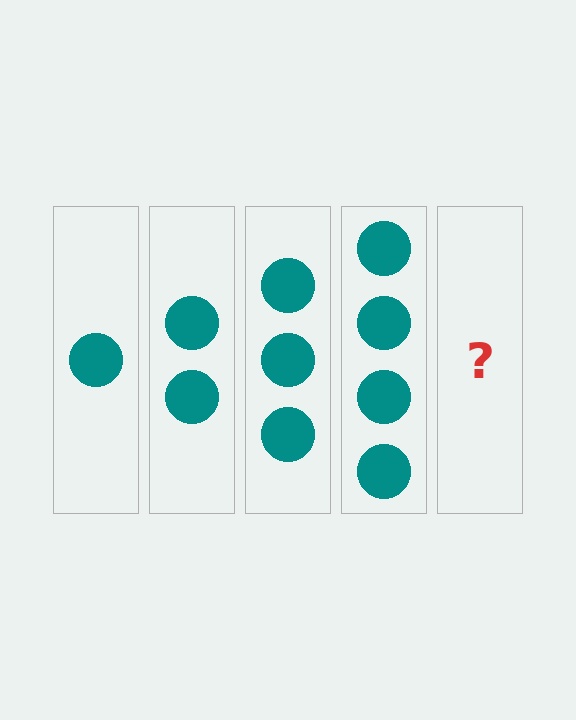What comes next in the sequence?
The next element should be 5 circles.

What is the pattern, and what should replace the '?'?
The pattern is that each step adds one more circle. The '?' should be 5 circles.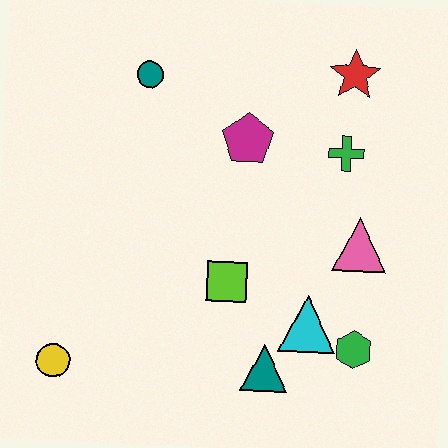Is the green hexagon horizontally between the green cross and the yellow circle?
No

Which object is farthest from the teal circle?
The green hexagon is farthest from the teal circle.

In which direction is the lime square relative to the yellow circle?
The lime square is to the right of the yellow circle.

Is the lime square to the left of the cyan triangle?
Yes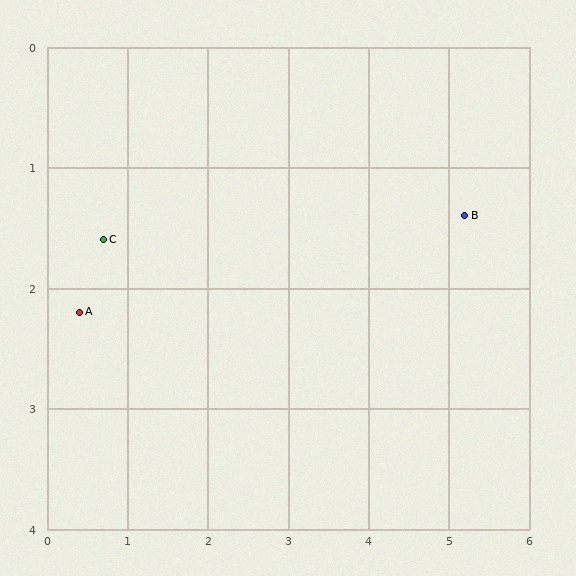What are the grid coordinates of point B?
Point B is at approximately (5.2, 1.4).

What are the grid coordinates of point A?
Point A is at approximately (0.4, 2.2).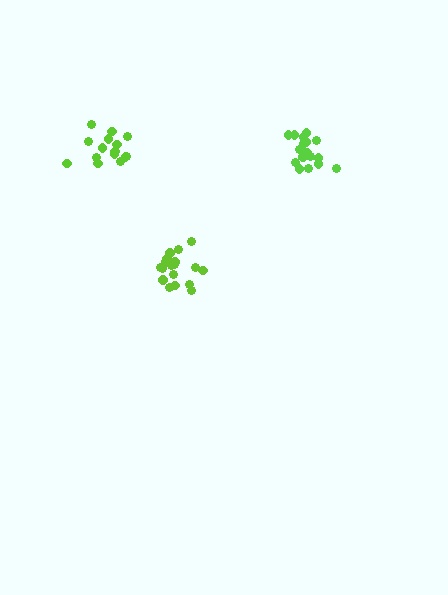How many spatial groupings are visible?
There are 3 spatial groupings.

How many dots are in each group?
Group 1: 19 dots, Group 2: 18 dots, Group 3: 15 dots (52 total).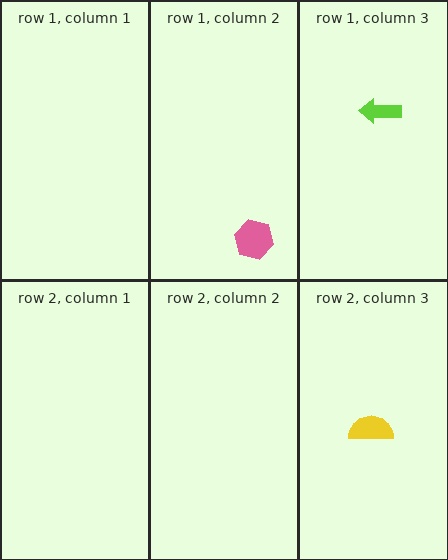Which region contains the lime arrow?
The row 1, column 3 region.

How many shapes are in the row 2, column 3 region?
1.